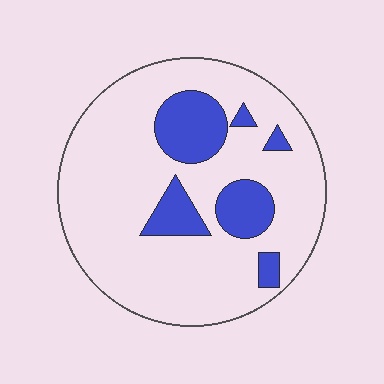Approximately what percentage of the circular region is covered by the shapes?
Approximately 20%.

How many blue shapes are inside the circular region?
6.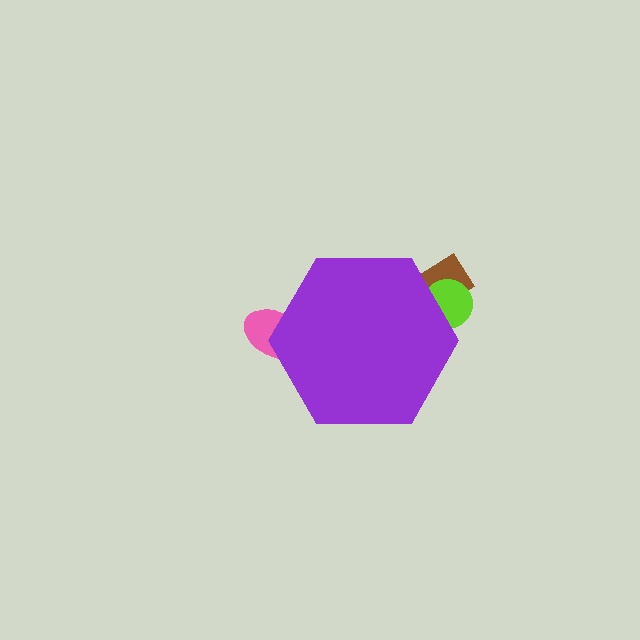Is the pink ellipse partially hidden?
Yes, the pink ellipse is partially hidden behind the purple hexagon.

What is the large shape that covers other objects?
A purple hexagon.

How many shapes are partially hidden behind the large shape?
3 shapes are partially hidden.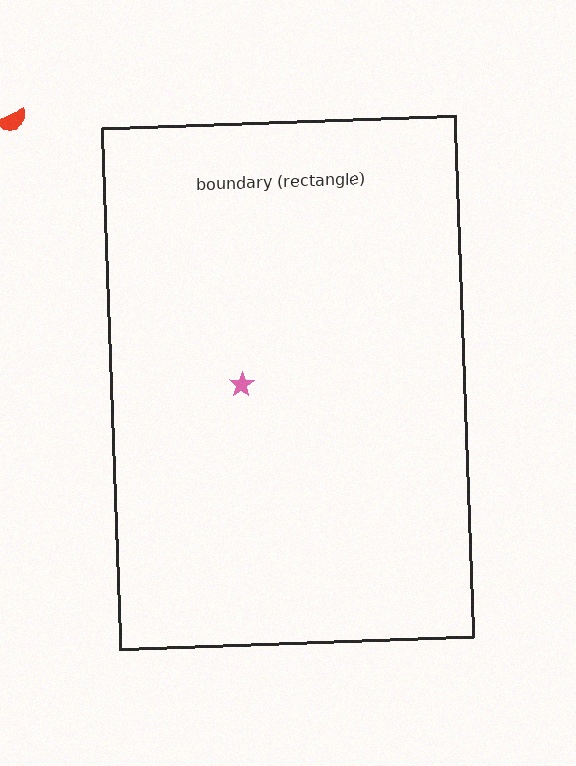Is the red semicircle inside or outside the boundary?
Outside.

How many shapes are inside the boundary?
1 inside, 1 outside.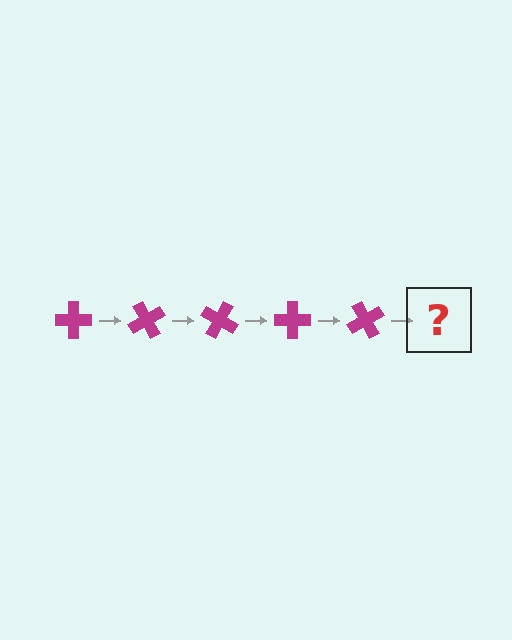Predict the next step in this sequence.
The next step is a magenta cross rotated 300 degrees.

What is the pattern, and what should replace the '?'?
The pattern is that the cross rotates 60 degrees each step. The '?' should be a magenta cross rotated 300 degrees.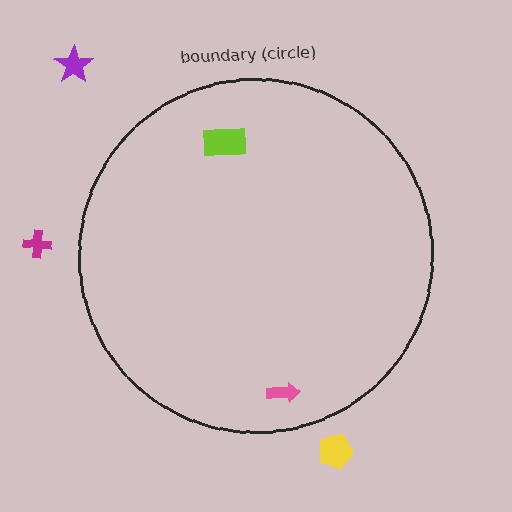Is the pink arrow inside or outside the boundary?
Inside.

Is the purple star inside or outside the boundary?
Outside.